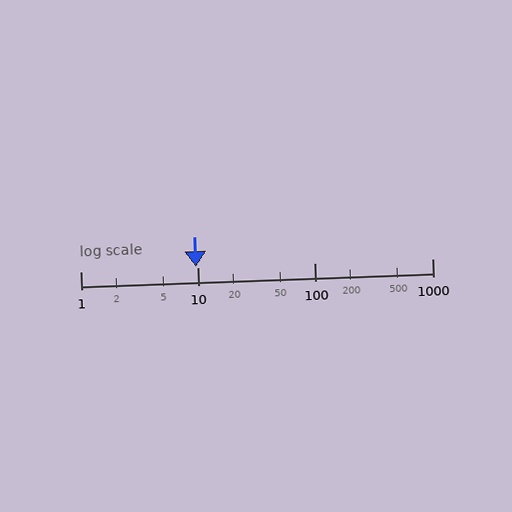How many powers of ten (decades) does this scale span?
The scale spans 3 decades, from 1 to 1000.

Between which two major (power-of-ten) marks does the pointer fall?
The pointer is between 1 and 10.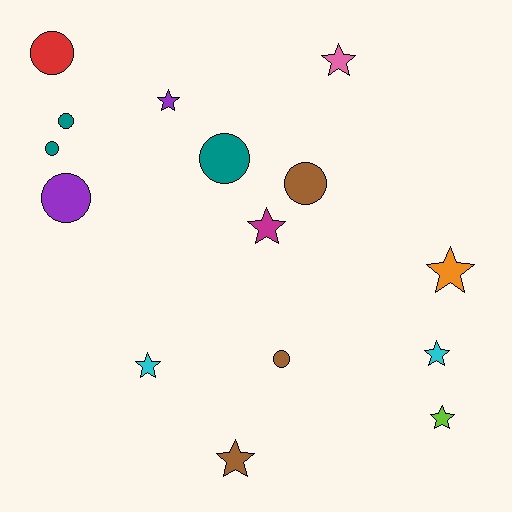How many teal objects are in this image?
There are 3 teal objects.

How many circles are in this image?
There are 7 circles.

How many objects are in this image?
There are 15 objects.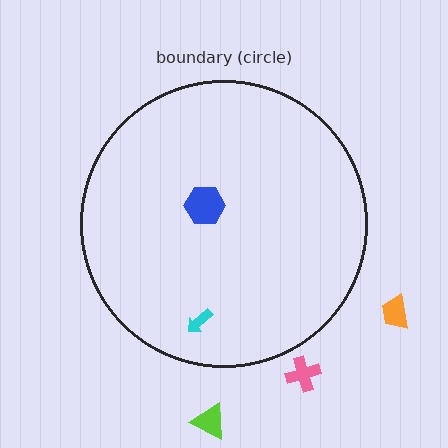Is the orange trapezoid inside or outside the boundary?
Outside.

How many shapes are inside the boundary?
2 inside, 3 outside.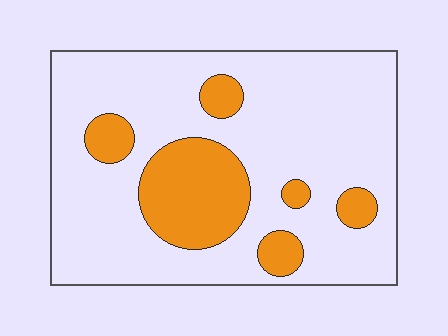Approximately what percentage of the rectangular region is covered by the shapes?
Approximately 20%.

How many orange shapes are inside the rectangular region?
6.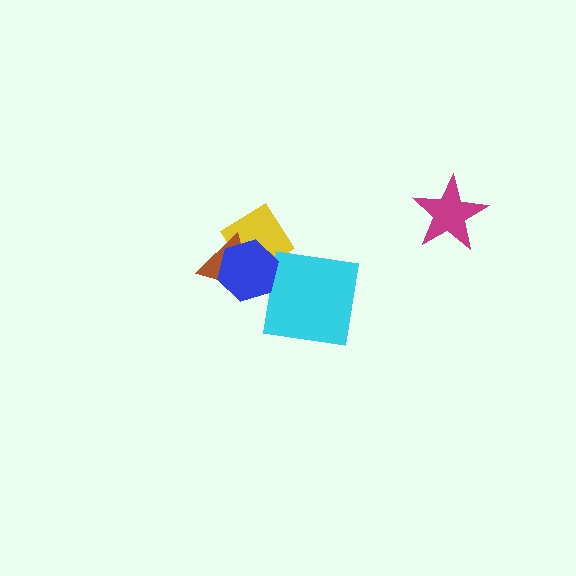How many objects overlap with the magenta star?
0 objects overlap with the magenta star.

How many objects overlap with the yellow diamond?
2 objects overlap with the yellow diamond.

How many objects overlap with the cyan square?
0 objects overlap with the cyan square.